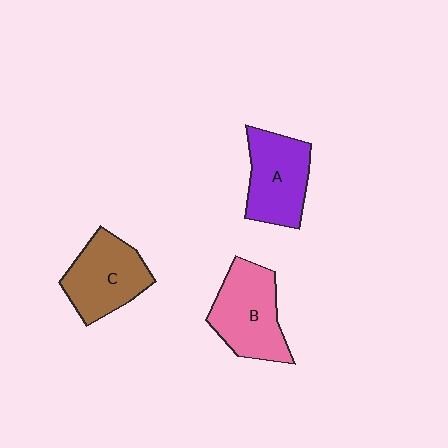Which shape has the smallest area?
Shape A (purple).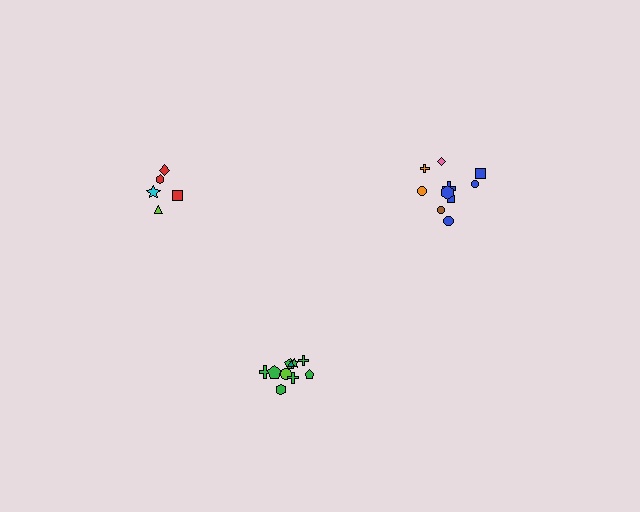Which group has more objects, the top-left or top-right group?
The top-right group.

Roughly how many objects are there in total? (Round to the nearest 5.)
Roughly 25 objects in total.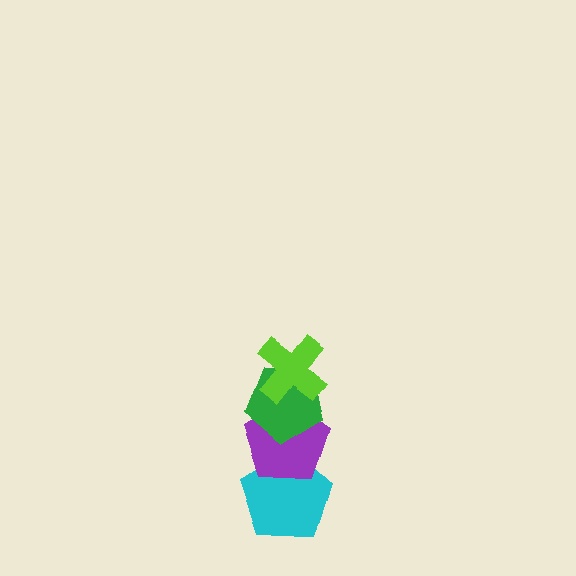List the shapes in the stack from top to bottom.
From top to bottom: the lime cross, the green pentagon, the purple pentagon, the cyan pentagon.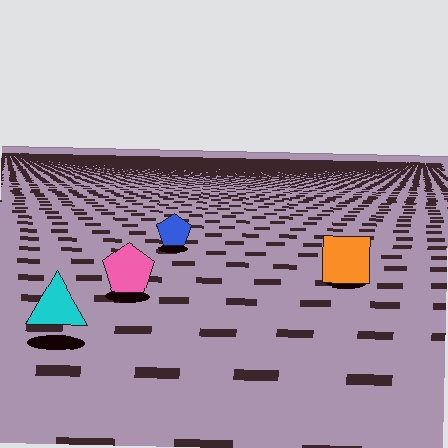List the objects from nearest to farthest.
From nearest to farthest: the cyan triangle, the pink pentagon, the orange square, the blue pentagon.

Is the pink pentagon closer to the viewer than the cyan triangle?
No. The cyan triangle is closer — you can tell from the texture gradient: the ground texture is coarser near it.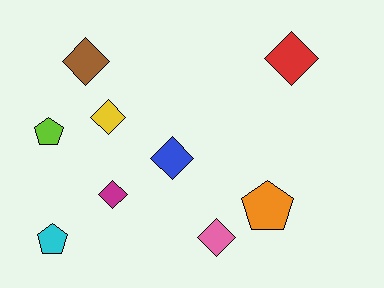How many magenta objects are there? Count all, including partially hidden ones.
There is 1 magenta object.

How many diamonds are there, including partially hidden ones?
There are 6 diamonds.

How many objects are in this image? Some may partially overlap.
There are 9 objects.